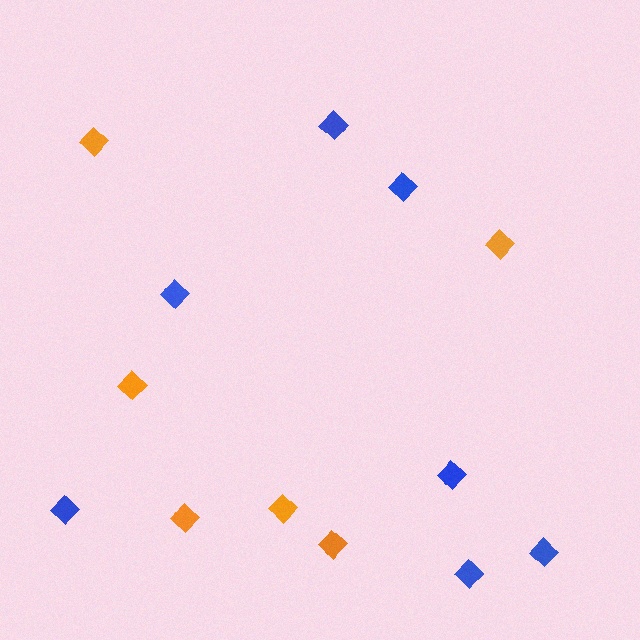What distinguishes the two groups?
There are 2 groups: one group of orange diamonds (6) and one group of blue diamonds (7).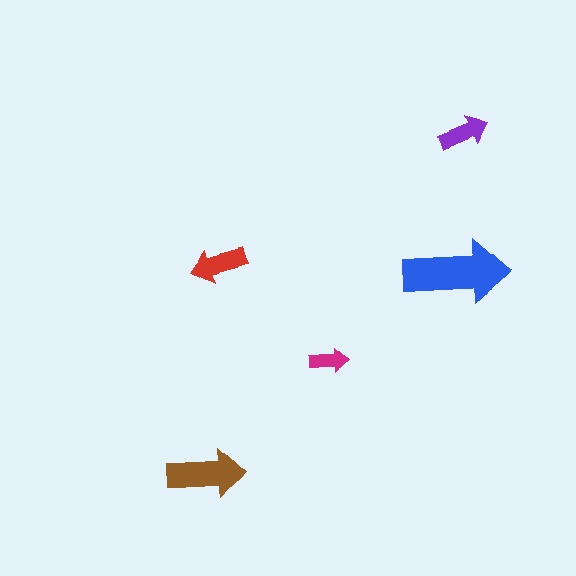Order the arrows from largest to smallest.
the blue one, the brown one, the red one, the purple one, the magenta one.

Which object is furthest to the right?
The purple arrow is rightmost.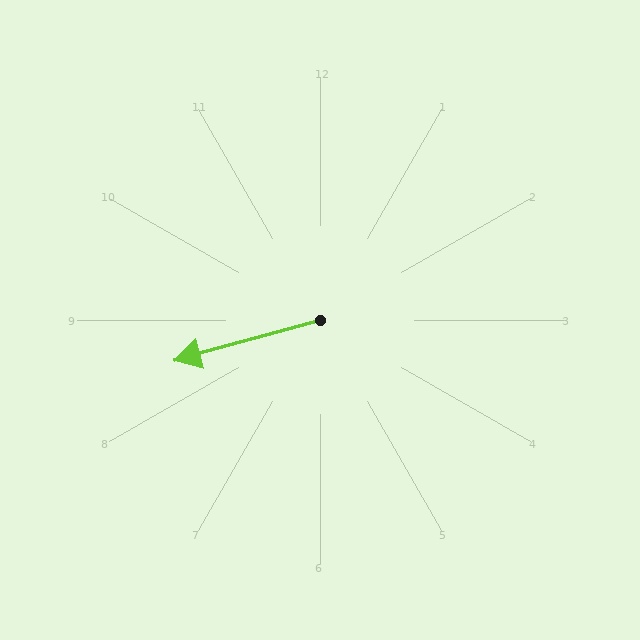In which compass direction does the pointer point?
West.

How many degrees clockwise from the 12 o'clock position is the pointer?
Approximately 254 degrees.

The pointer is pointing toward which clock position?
Roughly 8 o'clock.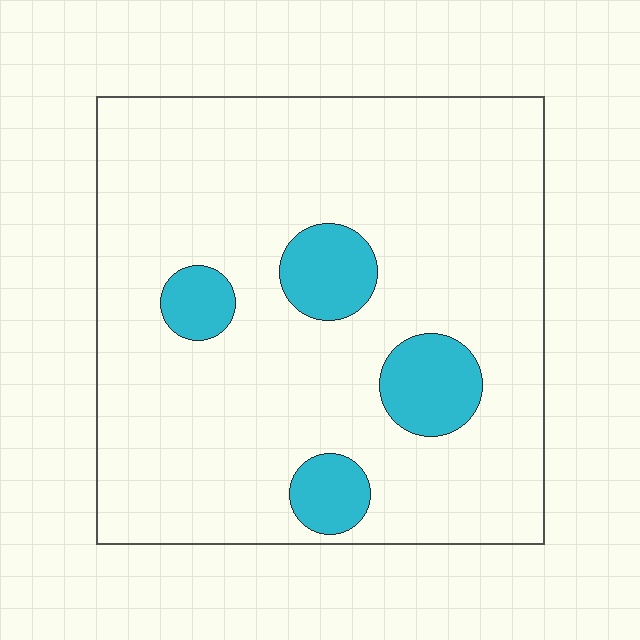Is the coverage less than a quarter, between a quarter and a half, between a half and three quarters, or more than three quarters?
Less than a quarter.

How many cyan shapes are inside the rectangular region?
4.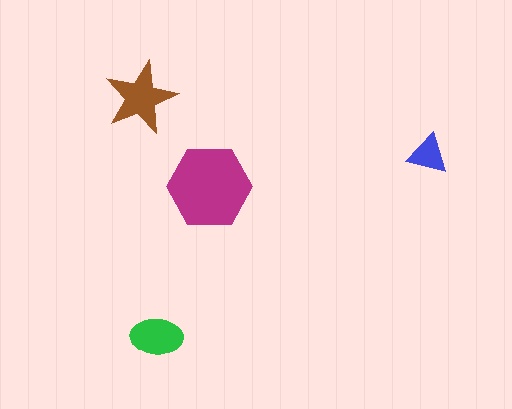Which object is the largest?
The magenta hexagon.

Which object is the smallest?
The blue triangle.